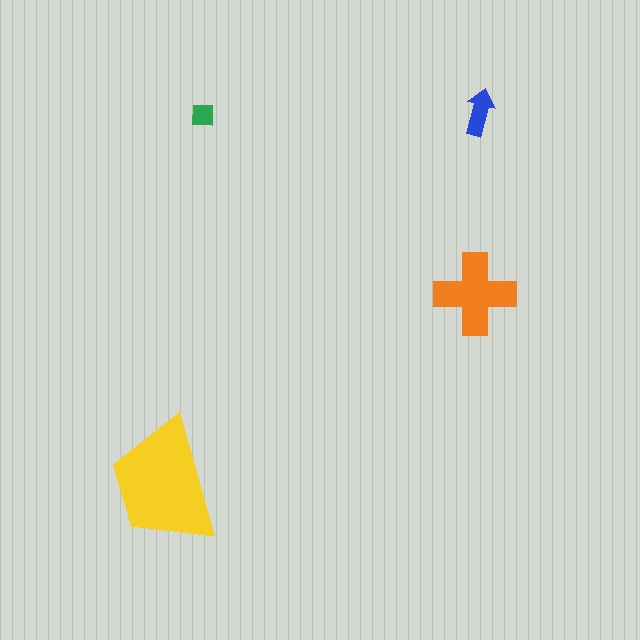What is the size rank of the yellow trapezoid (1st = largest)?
1st.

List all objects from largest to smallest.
The yellow trapezoid, the orange cross, the blue arrow, the green square.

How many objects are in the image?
There are 4 objects in the image.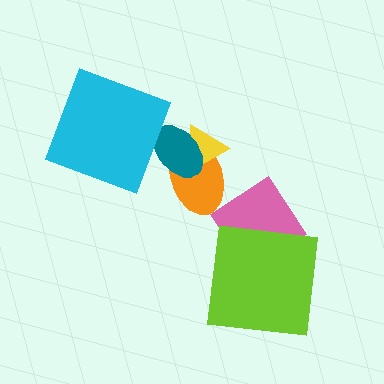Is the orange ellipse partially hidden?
Yes, it is partially covered by another shape.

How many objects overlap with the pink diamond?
2 objects overlap with the pink diamond.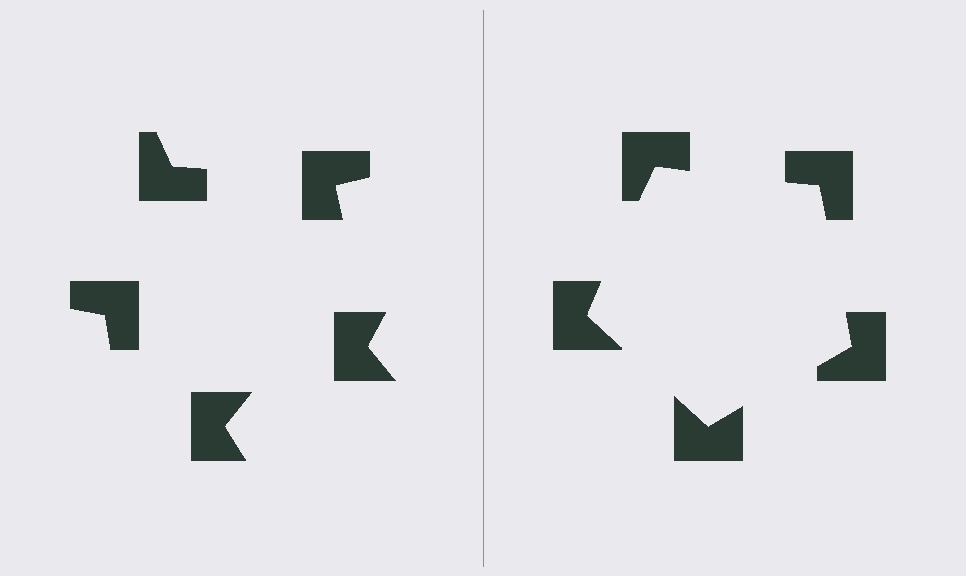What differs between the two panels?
The notched squares are positioned identically on both sides; only the wedge orientations differ. On the right they align to a pentagon; on the left they are misaligned.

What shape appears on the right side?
An illusory pentagon.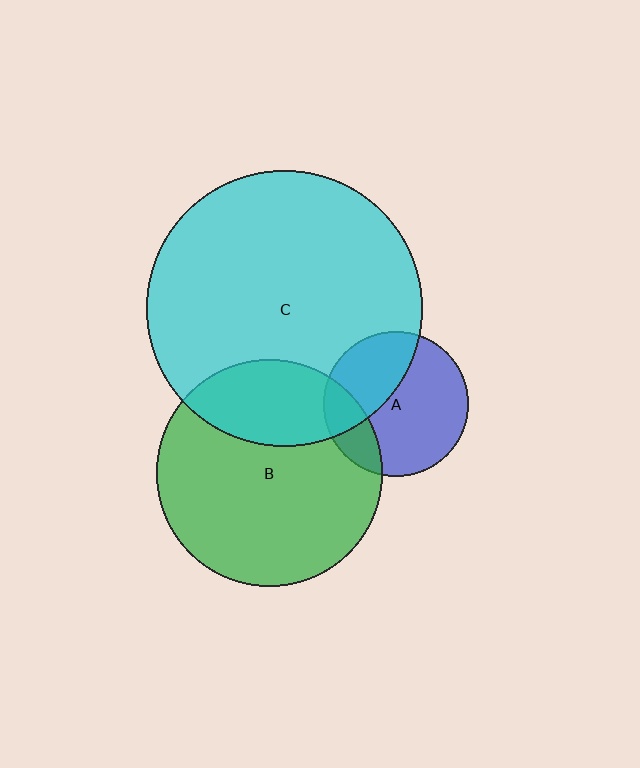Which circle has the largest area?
Circle C (cyan).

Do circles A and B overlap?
Yes.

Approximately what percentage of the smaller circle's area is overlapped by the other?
Approximately 20%.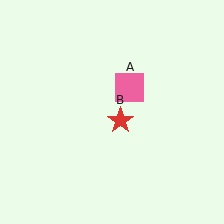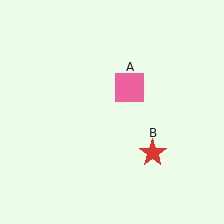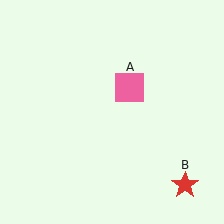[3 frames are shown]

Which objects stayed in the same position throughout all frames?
Pink square (object A) remained stationary.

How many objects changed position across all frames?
1 object changed position: red star (object B).